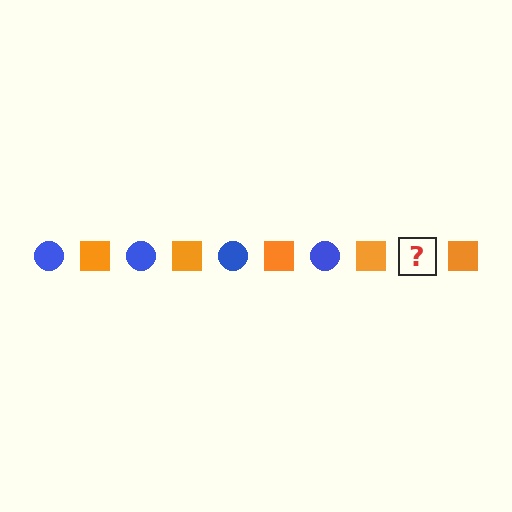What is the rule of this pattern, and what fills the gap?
The rule is that the pattern alternates between blue circle and orange square. The gap should be filled with a blue circle.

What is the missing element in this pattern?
The missing element is a blue circle.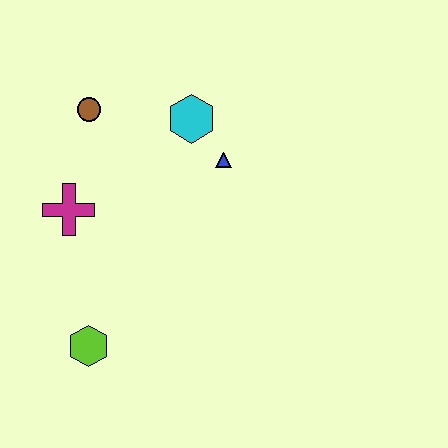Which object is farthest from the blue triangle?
The lime hexagon is farthest from the blue triangle.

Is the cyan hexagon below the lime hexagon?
No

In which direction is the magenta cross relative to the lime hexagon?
The magenta cross is above the lime hexagon.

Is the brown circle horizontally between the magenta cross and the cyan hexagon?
Yes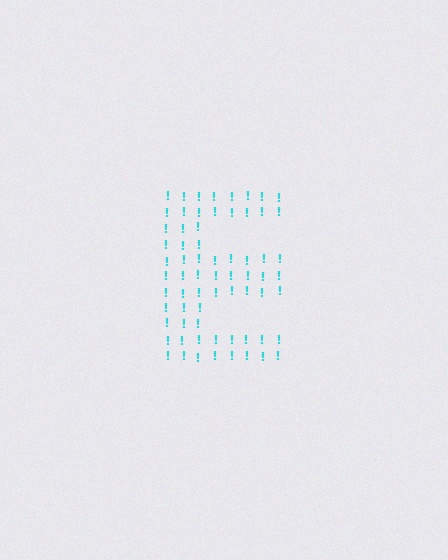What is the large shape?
The large shape is the letter E.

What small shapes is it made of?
It is made of small exclamation marks.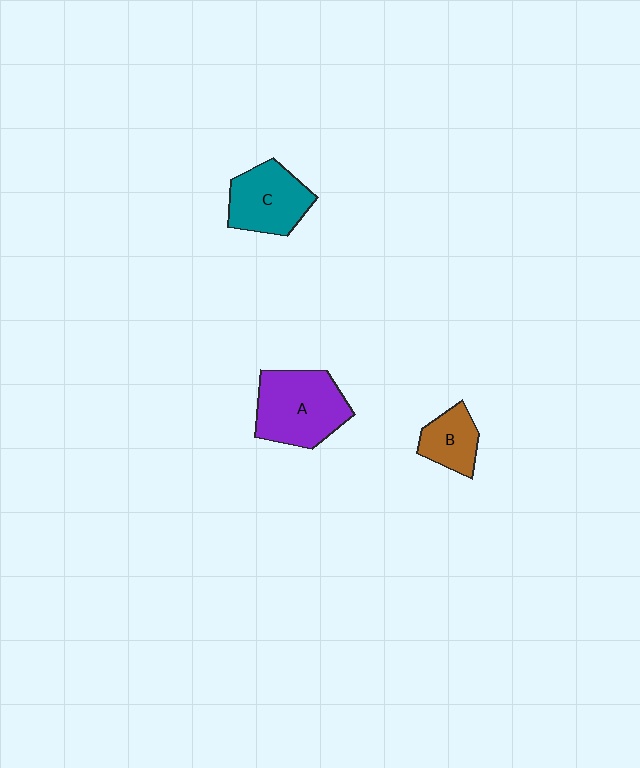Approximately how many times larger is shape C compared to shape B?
Approximately 1.6 times.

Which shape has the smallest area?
Shape B (brown).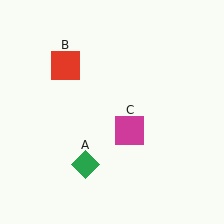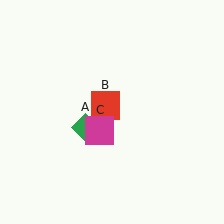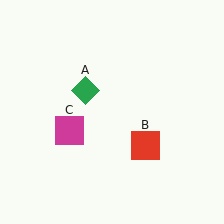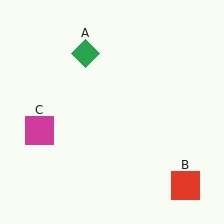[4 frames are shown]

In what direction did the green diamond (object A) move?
The green diamond (object A) moved up.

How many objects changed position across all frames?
3 objects changed position: green diamond (object A), red square (object B), magenta square (object C).